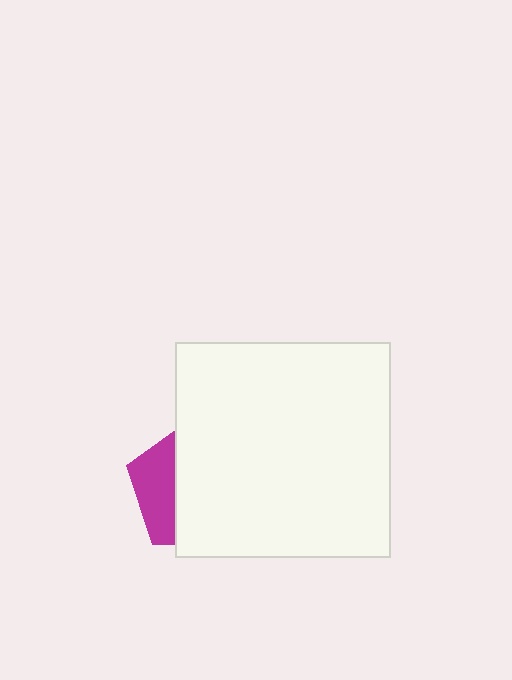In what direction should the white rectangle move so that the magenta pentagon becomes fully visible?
The white rectangle should move right. That is the shortest direction to clear the overlap and leave the magenta pentagon fully visible.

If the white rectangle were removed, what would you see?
You would see the complete magenta pentagon.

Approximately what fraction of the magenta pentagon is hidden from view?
Roughly 69% of the magenta pentagon is hidden behind the white rectangle.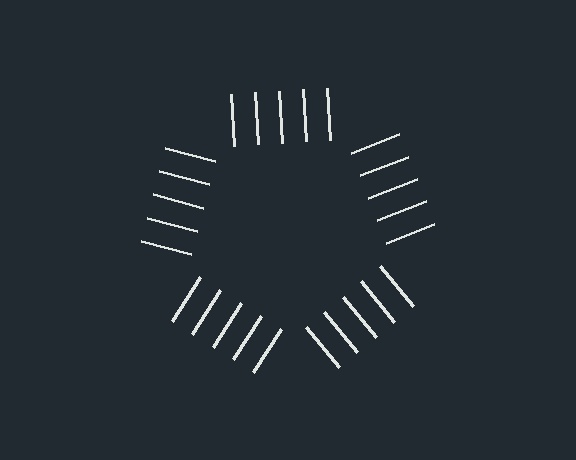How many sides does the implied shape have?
5 sides — the line-ends trace a pentagon.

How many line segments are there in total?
25 — 5 along each of the 5 edges.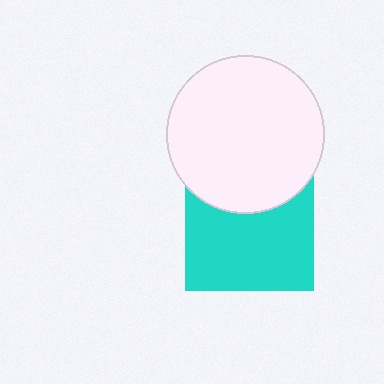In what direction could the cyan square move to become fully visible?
The cyan square could move down. That would shift it out from behind the white circle entirely.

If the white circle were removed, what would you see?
You would see the complete cyan square.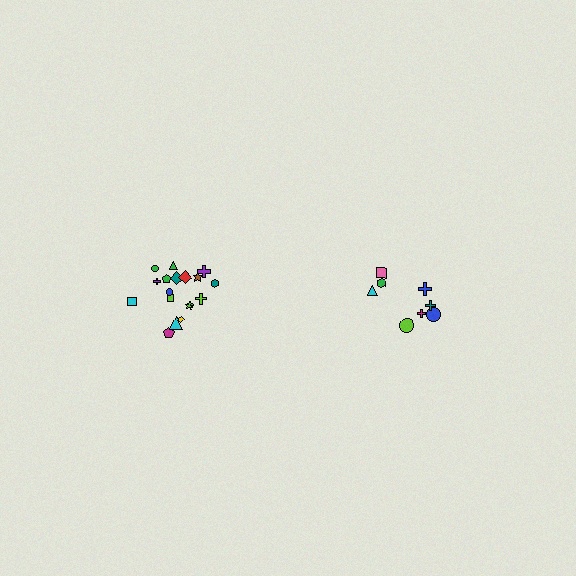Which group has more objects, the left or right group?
The left group.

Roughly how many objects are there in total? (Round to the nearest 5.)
Roughly 25 objects in total.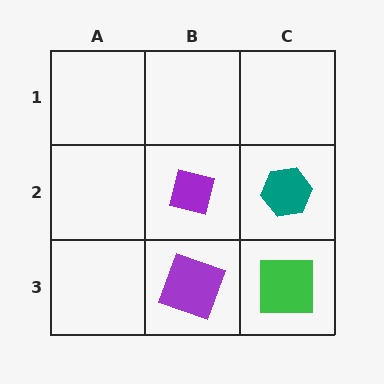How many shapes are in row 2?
2 shapes.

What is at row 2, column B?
A purple square.